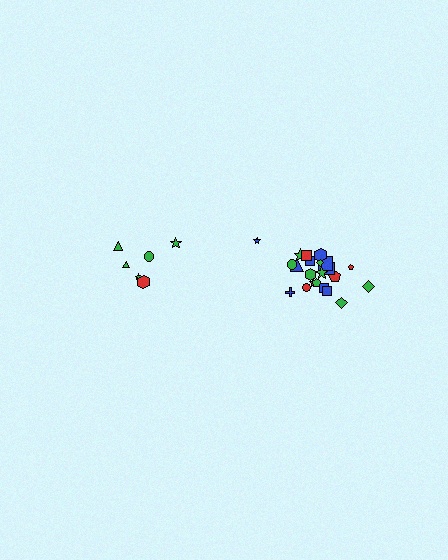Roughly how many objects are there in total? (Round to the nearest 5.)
Roughly 30 objects in total.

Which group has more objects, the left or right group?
The right group.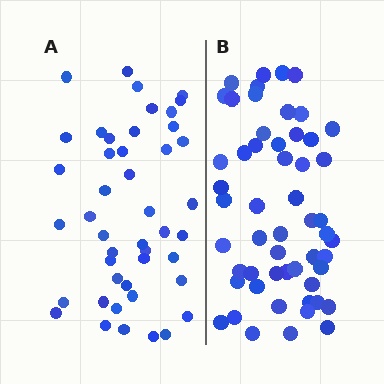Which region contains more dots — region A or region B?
Region B (the right region) has more dots.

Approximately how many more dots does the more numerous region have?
Region B has roughly 8 or so more dots than region A.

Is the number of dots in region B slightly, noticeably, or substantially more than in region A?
Region B has only slightly more — the two regions are fairly close. The ratio is roughly 1.2 to 1.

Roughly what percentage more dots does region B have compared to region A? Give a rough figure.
About 20% more.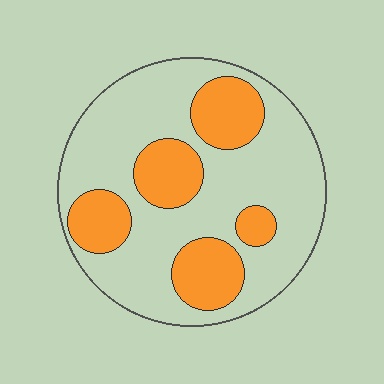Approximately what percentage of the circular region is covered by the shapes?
Approximately 30%.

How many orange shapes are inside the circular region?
5.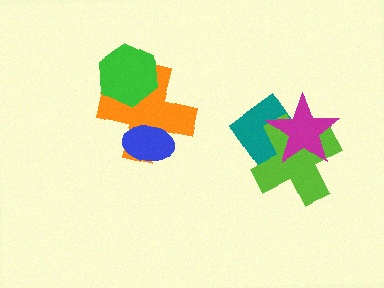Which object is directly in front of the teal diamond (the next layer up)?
The lime cross is directly in front of the teal diamond.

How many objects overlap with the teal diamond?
2 objects overlap with the teal diamond.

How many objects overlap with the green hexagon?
1 object overlaps with the green hexagon.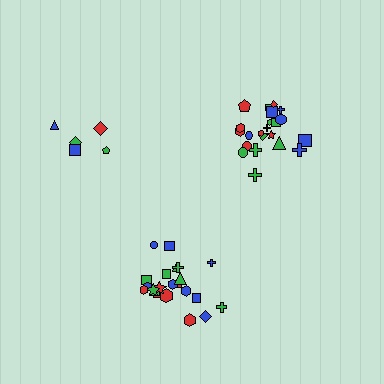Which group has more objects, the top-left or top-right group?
The top-right group.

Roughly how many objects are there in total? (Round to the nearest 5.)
Roughly 50 objects in total.